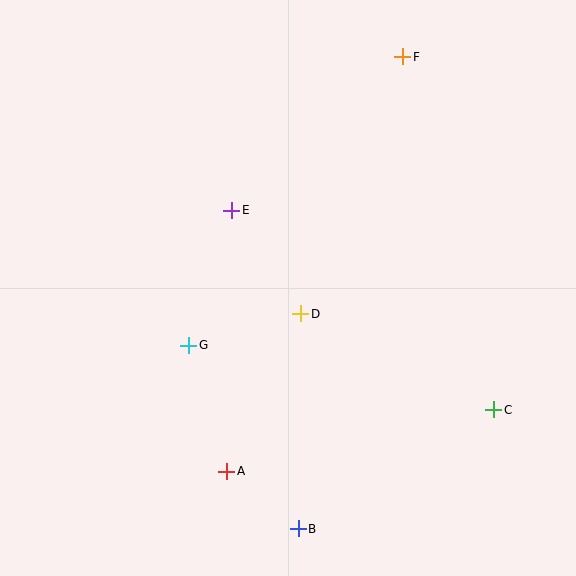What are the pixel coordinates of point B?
Point B is at (298, 529).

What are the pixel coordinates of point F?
Point F is at (403, 57).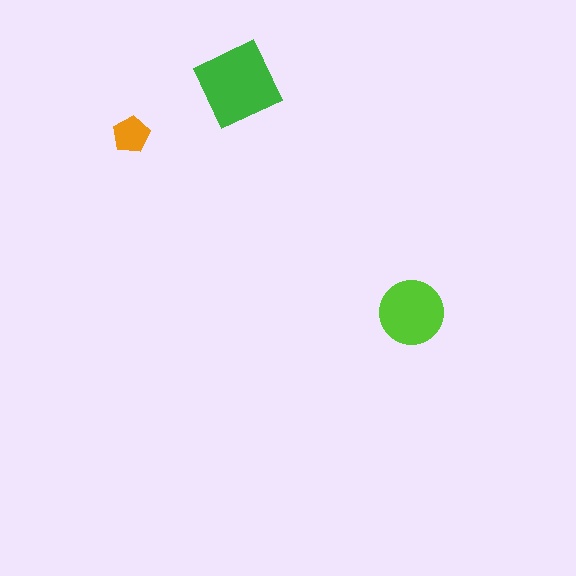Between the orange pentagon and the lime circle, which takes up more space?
The lime circle.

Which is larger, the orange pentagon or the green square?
The green square.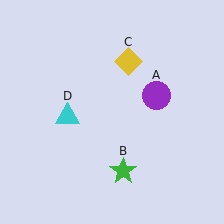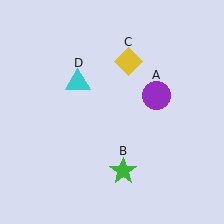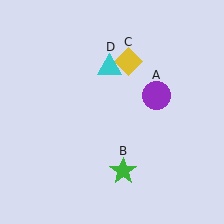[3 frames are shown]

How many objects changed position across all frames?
1 object changed position: cyan triangle (object D).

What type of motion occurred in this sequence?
The cyan triangle (object D) rotated clockwise around the center of the scene.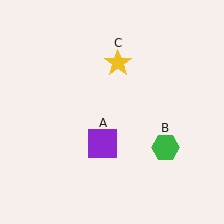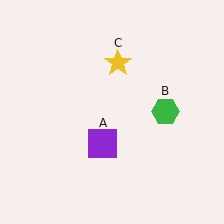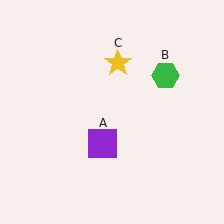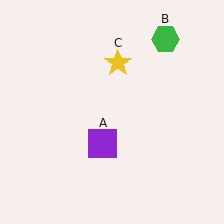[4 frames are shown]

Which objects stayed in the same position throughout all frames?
Purple square (object A) and yellow star (object C) remained stationary.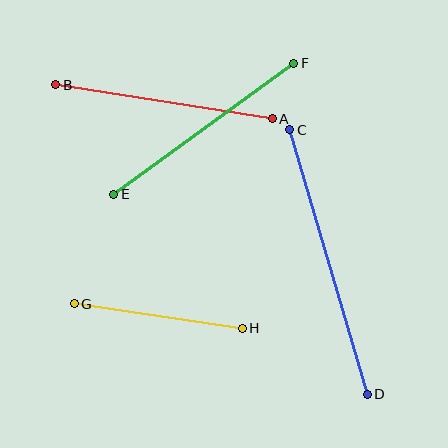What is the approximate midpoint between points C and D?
The midpoint is at approximately (328, 262) pixels.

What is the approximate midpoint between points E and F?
The midpoint is at approximately (204, 129) pixels.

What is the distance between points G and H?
The distance is approximately 170 pixels.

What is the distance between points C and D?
The distance is approximately 276 pixels.